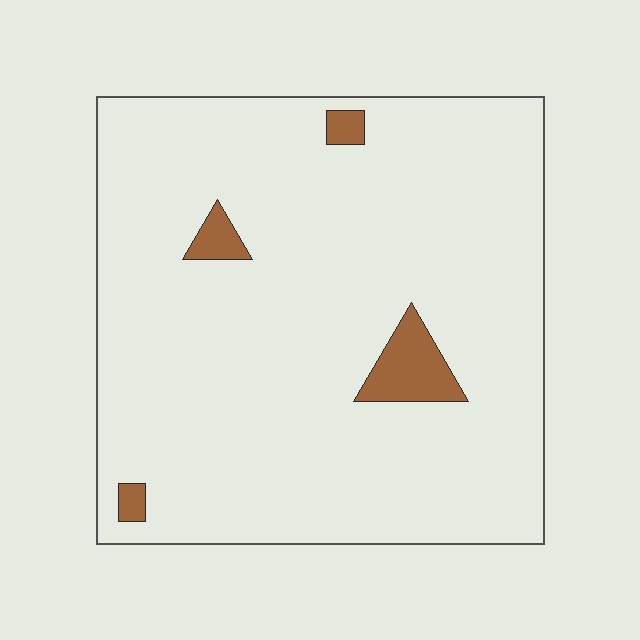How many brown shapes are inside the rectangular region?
4.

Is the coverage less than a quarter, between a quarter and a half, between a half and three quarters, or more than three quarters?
Less than a quarter.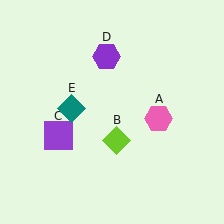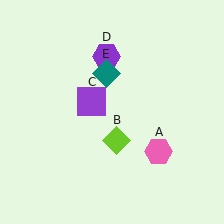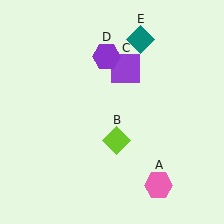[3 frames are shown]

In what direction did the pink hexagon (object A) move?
The pink hexagon (object A) moved down.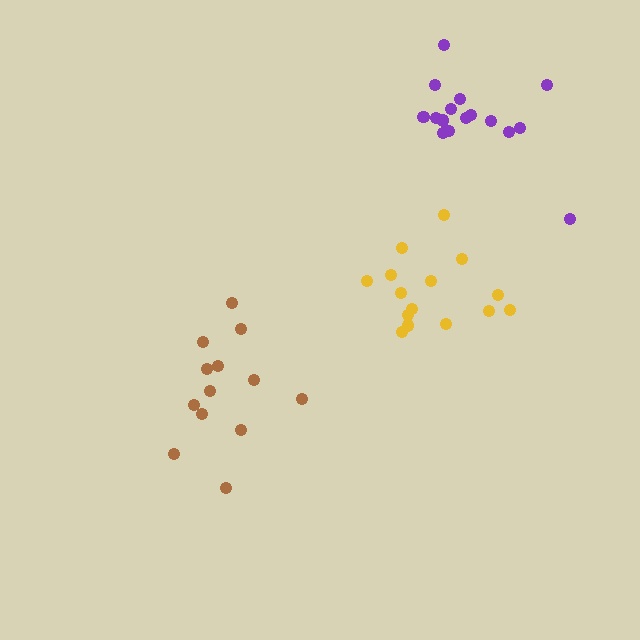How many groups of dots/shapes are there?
There are 3 groups.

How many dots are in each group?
Group 1: 13 dots, Group 2: 15 dots, Group 3: 16 dots (44 total).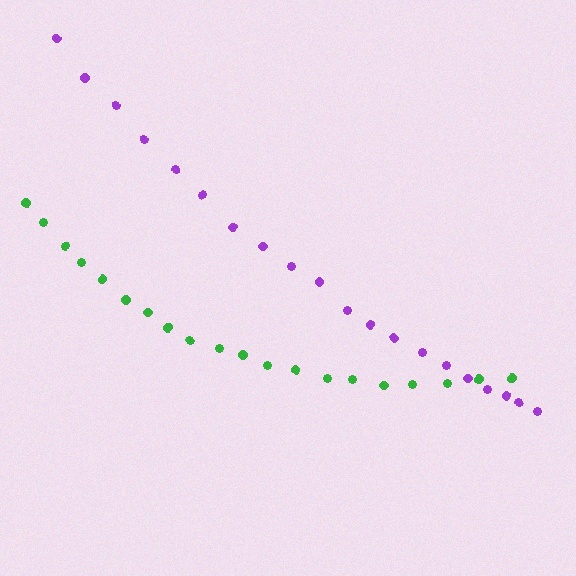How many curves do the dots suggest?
There are 2 distinct paths.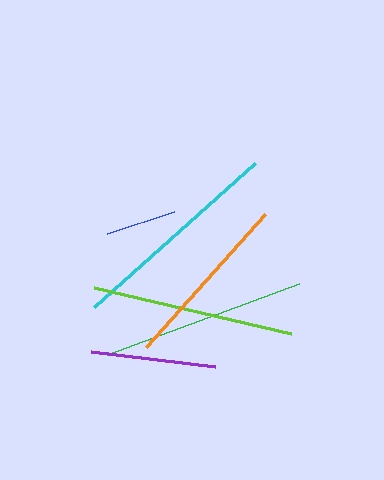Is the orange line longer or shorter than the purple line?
The orange line is longer than the purple line.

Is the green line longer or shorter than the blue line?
The green line is longer than the blue line.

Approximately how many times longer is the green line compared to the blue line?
The green line is approximately 2.9 times the length of the blue line.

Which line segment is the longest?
The cyan line is the longest at approximately 217 pixels.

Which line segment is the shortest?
The blue line is the shortest at approximately 71 pixels.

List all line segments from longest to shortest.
From longest to shortest: cyan, green, lime, orange, purple, blue.